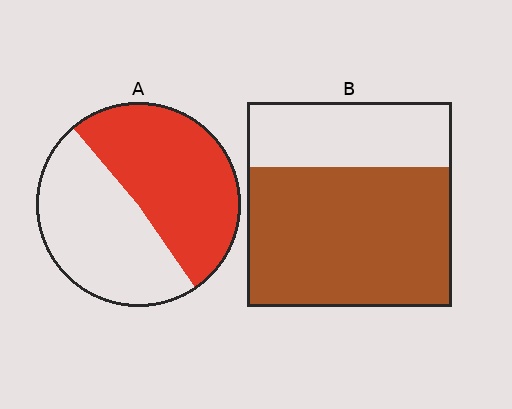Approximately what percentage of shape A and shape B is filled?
A is approximately 50% and B is approximately 70%.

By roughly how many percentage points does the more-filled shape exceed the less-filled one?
By roughly 15 percentage points (B over A).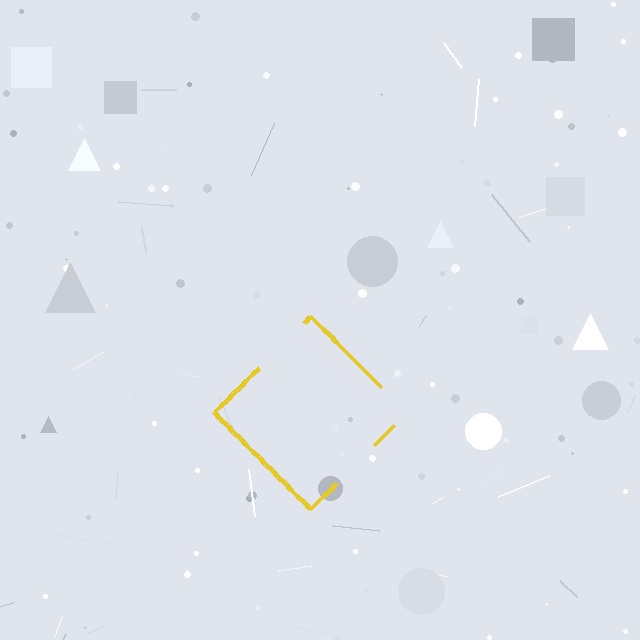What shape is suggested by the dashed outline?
The dashed outline suggests a diamond.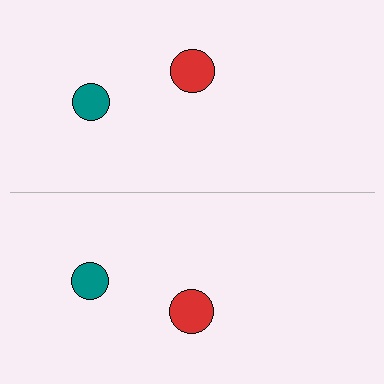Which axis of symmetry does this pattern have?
The pattern has a horizontal axis of symmetry running through the center of the image.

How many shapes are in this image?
There are 4 shapes in this image.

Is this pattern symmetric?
Yes, this pattern has bilateral (reflection) symmetry.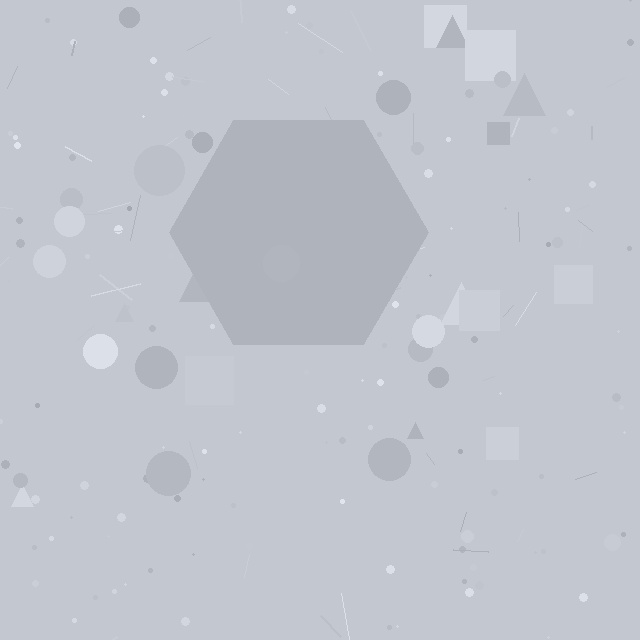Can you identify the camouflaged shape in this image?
The camouflaged shape is a hexagon.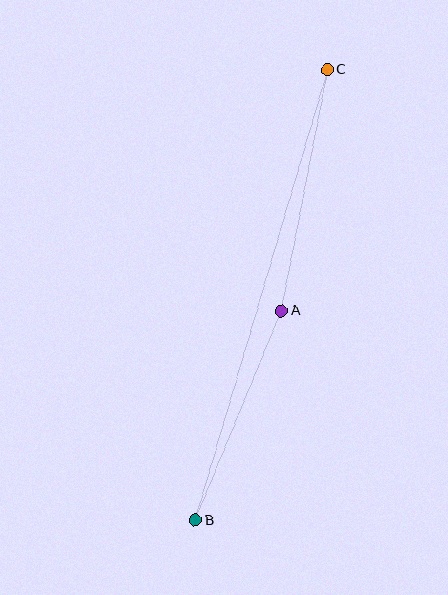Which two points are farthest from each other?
Points B and C are farthest from each other.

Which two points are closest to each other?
Points A and B are closest to each other.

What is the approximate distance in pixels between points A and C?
The distance between A and C is approximately 246 pixels.